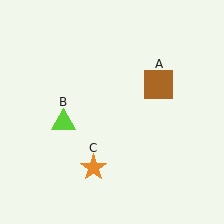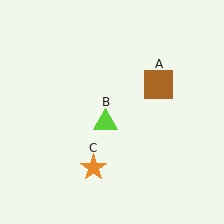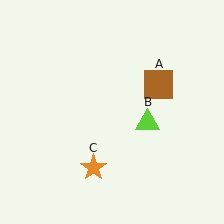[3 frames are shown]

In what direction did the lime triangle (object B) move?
The lime triangle (object B) moved right.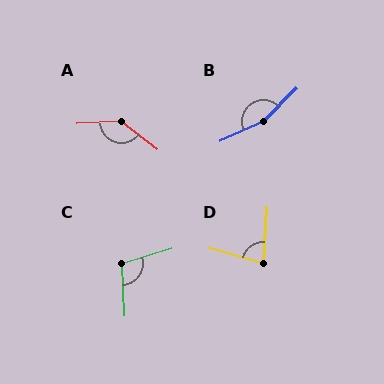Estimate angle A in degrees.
Approximately 139 degrees.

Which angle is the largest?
B, at approximately 160 degrees.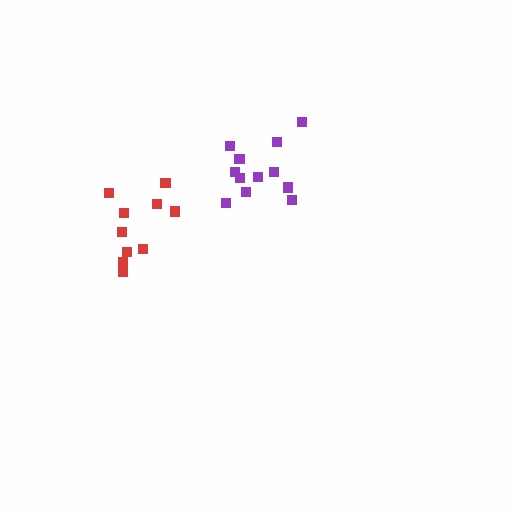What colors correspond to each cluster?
The clusters are colored: red, purple.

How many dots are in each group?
Group 1: 10 dots, Group 2: 12 dots (22 total).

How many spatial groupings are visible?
There are 2 spatial groupings.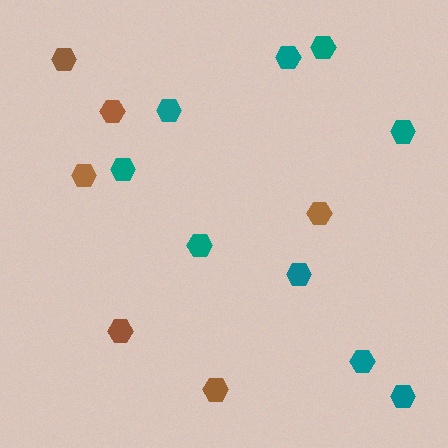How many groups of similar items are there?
There are 2 groups: one group of brown hexagons (6) and one group of teal hexagons (9).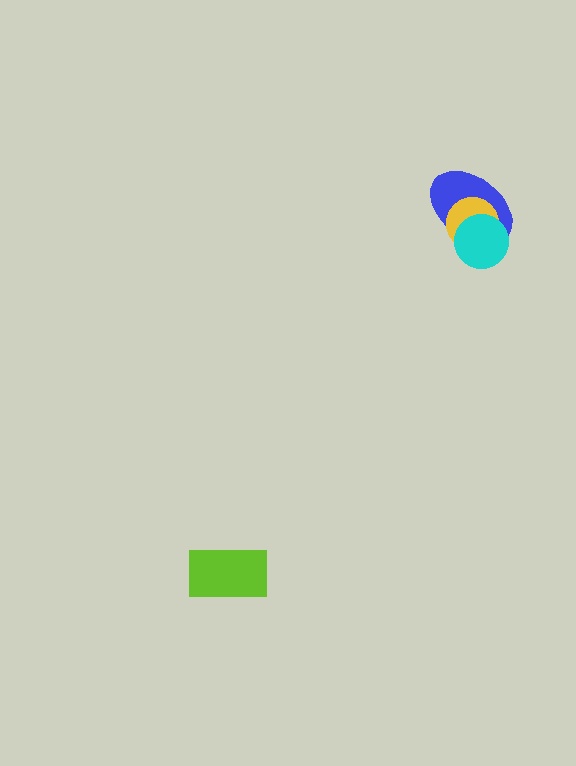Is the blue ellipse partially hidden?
Yes, it is partially covered by another shape.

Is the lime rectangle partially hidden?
No, no other shape covers it.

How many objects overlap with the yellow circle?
2 objects overlap with the yellow circle.